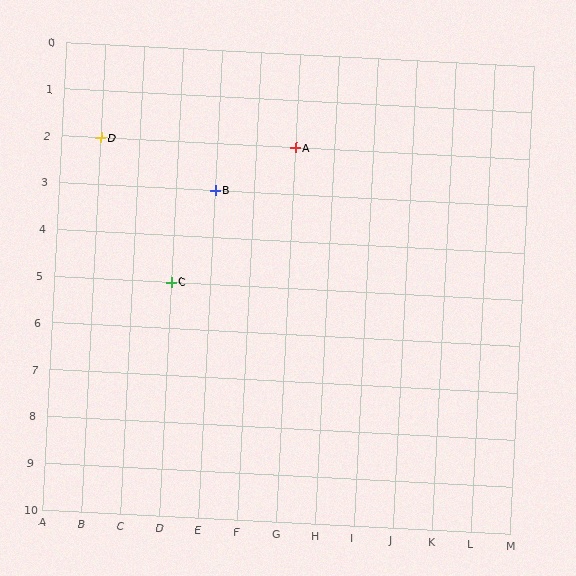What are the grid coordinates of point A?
Point A is at grid coordinates (G, 2).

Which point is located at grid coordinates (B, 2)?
Point D is at (B, 2).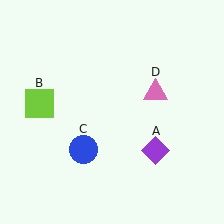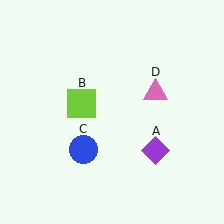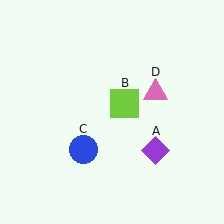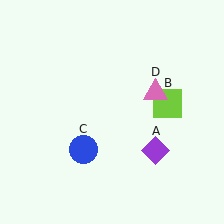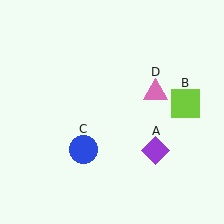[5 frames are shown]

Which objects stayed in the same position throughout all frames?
Purple diamond (object A) and blue circle (object C) and pink triangle (object D) remained stationary.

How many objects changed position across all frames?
1 object changed position: lime square (object B).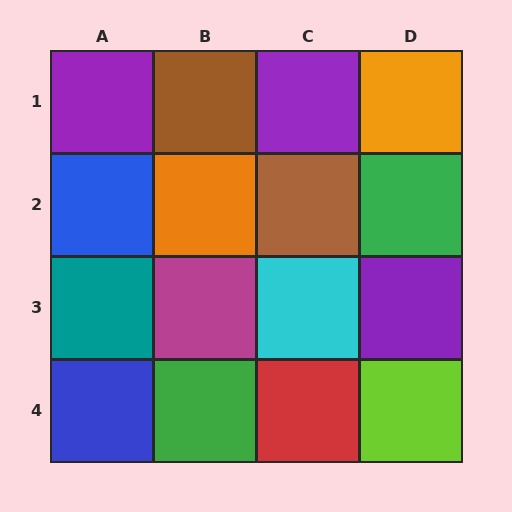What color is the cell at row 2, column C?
Brown.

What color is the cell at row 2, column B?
Orange.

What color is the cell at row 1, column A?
Purple.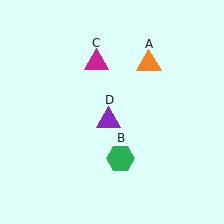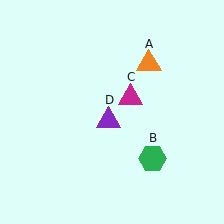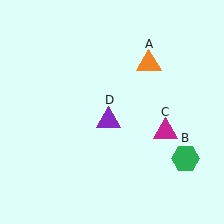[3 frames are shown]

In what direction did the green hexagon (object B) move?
The green hexagon (object B) moved right.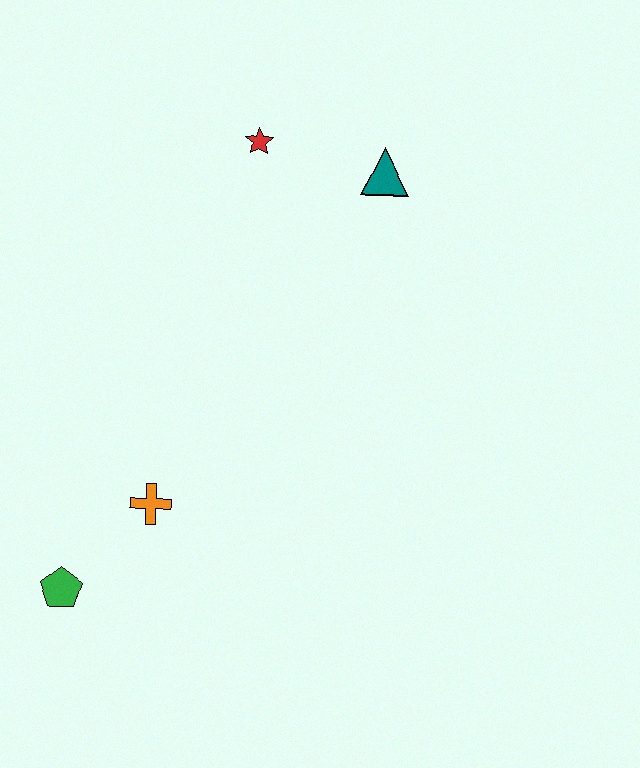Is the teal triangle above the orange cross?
Yes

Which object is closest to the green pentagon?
The orange cross is closest to the green pentagon.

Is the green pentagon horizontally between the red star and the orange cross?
No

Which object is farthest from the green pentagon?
The teal triangle is farthest from the green pentagon.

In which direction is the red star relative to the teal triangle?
The red star is to the left of the teal triangle.